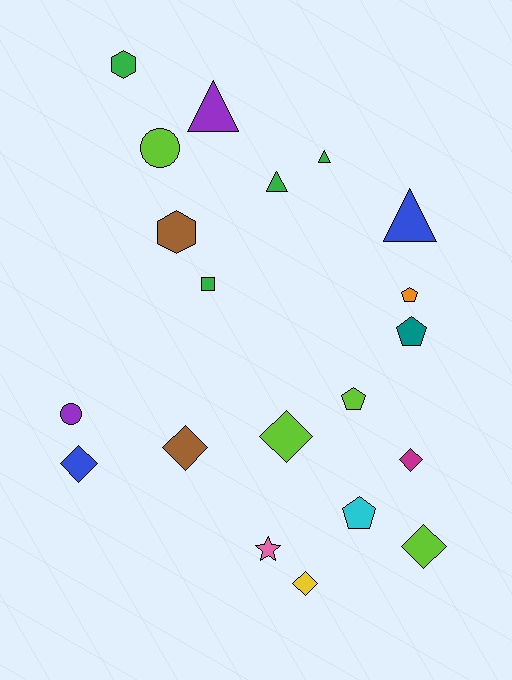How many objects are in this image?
There are 20 objects.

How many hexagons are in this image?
There are 2 hexagons.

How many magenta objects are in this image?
There is 1 magenta object.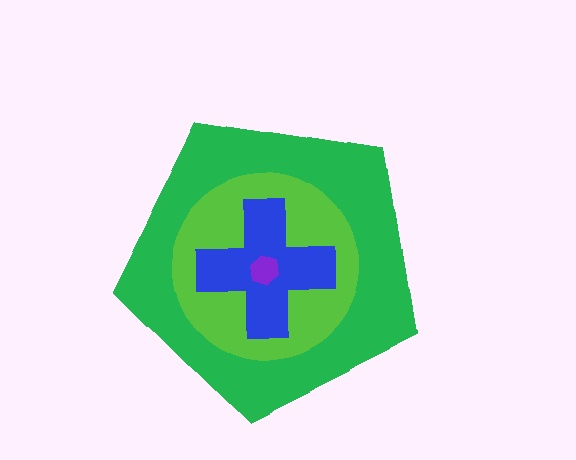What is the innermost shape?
The purple hexagon.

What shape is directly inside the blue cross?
The purple hexagon.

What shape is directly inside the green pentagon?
The lime circle.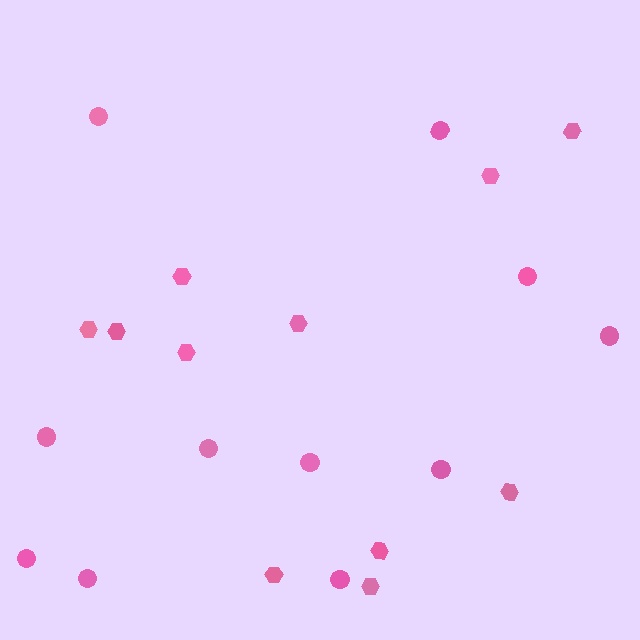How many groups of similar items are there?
There are 2 groups: one group of circles (11) and one group of hexagons (11).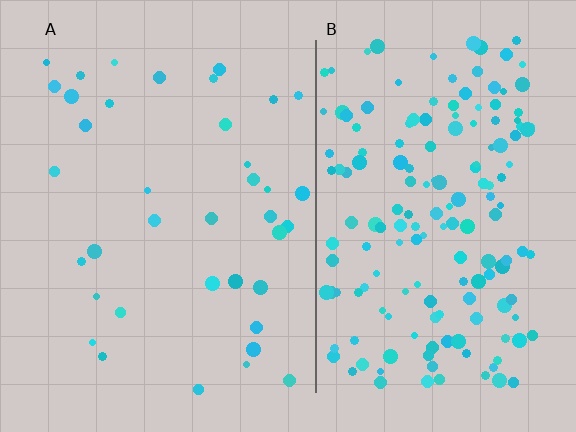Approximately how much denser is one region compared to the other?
Approximately 4.5× — region B over region A.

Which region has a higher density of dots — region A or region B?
B (the right).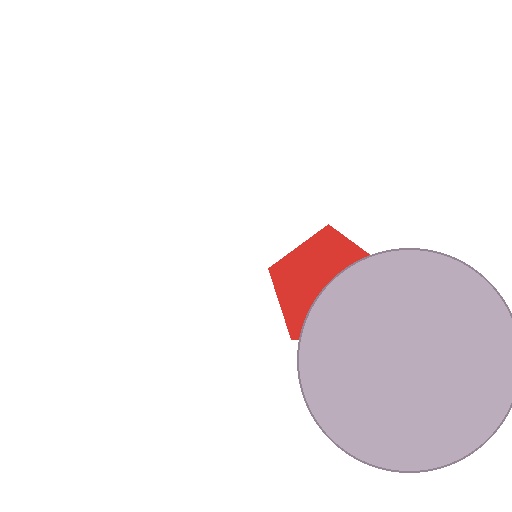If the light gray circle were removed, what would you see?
You would see the complete red pentagon.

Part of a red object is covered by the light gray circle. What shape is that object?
It is a pentagon.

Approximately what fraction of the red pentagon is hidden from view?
Roughly 49% of the red pentagon is hidden behind the light gray circle.